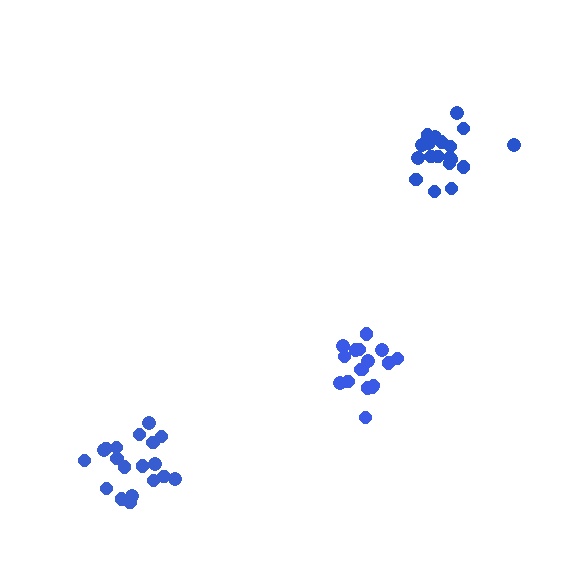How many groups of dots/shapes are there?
There are 3 groups.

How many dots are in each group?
Group 1: 17 dots, Group 2: 19 dots, Group 3: 19 dots (55 total).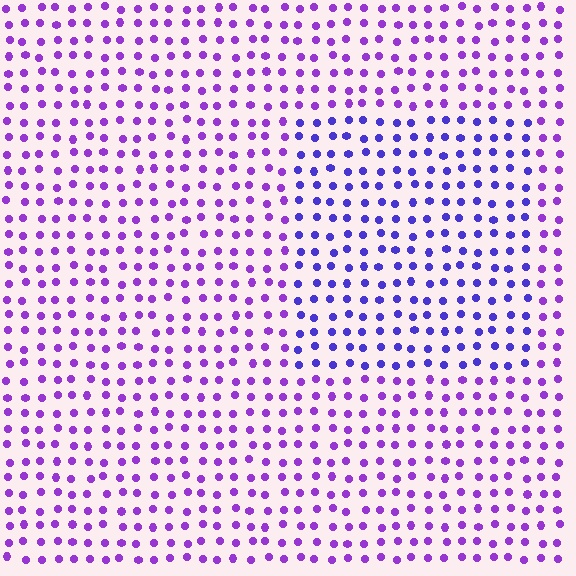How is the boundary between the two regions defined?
The boundary is defined purely by a slight shift in hue (about 30 degrees). Spacing, size, and orientation are identical on both sides.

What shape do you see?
I see a rectangle.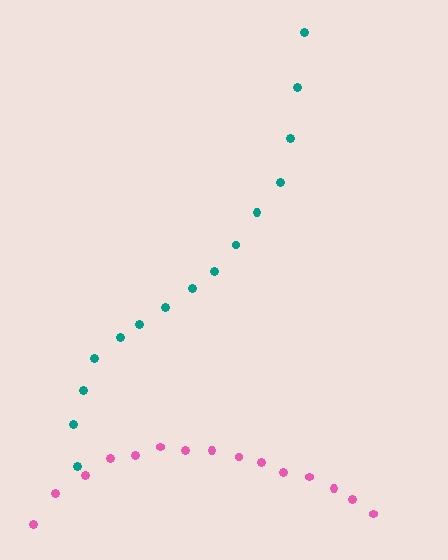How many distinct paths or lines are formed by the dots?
There are 2 distinct paths.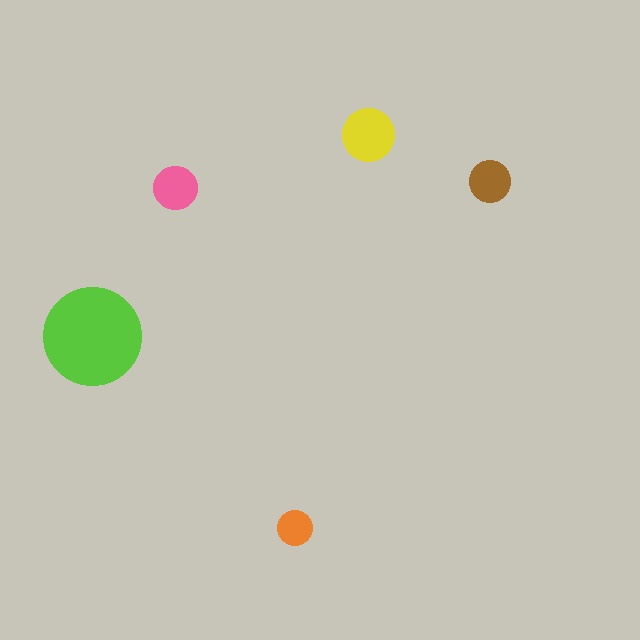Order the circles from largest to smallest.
the lime one, the yellow one, the pink one, the brown one, the orange one.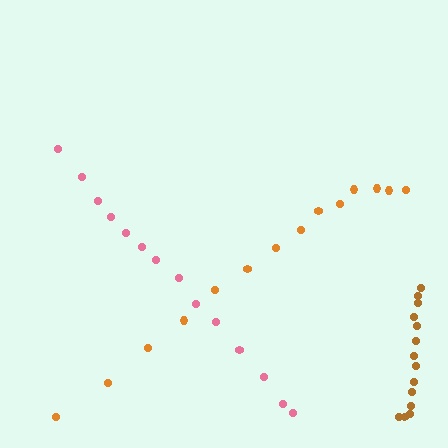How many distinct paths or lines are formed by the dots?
There are 3 distinct paths.